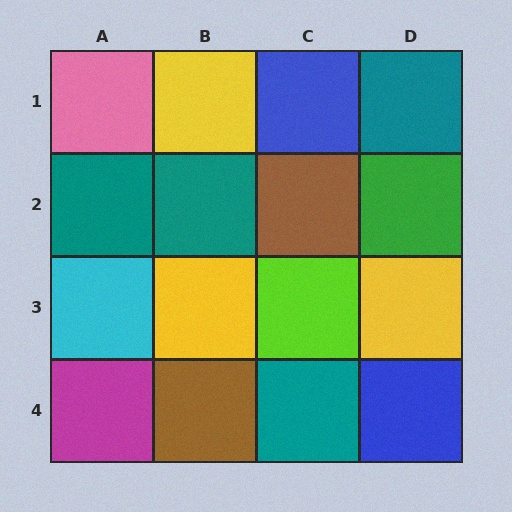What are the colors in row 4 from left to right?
Magenta, brown, teal, blue.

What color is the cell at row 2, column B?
Teal.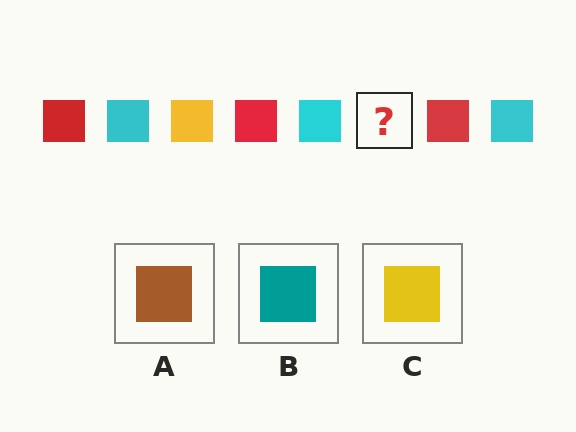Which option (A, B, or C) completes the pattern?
C.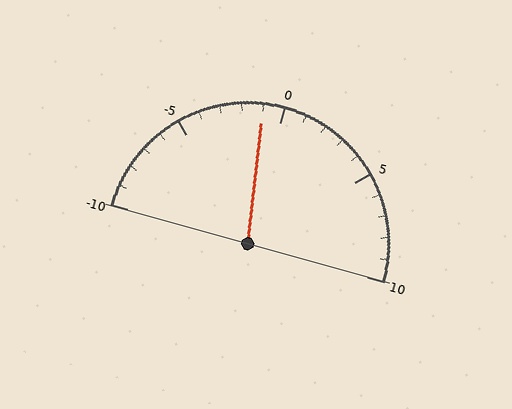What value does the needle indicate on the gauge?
The needle indicates approximately -1.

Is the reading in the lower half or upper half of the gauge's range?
The reading is in the lower half of the range (-10 to 10).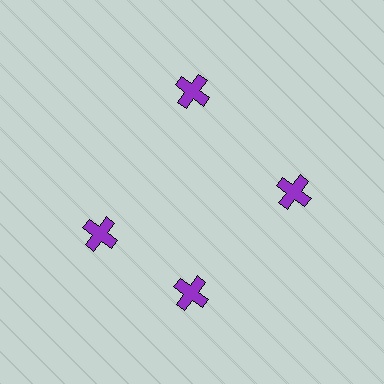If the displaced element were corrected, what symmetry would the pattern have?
It would have 4-fold rotational symmetry — the pattern would map onto itself every 90 degrees.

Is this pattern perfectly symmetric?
No. The 4 purple crosses are arranged in a ring, but one element near the 9 o'clock position is rotated out of alignment along the ring, breaking the 4-fold rotational symmetry.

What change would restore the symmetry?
The symmetry would be restored by rotating it back into even spacing with its neighbors so that all 4 crosses sit at equal angles and equal distance from the center.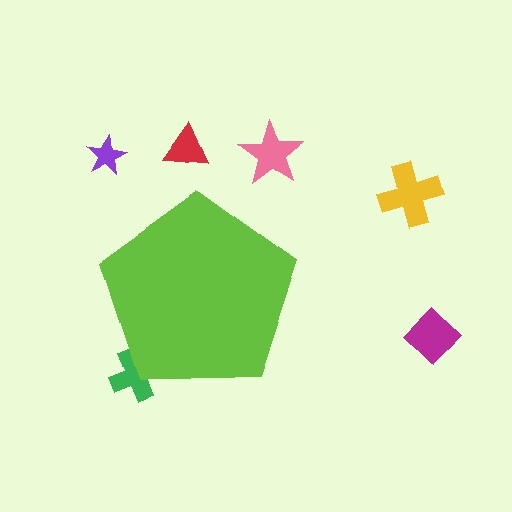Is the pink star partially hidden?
No, the pink star is fully visible.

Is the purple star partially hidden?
No, the purple star is fully visible.